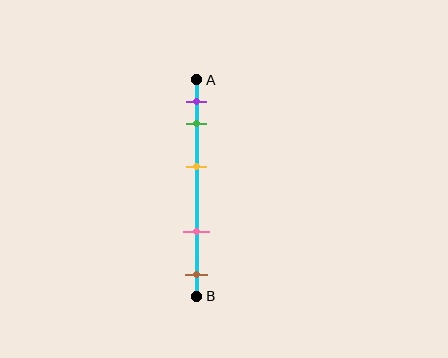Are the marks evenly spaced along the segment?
No, the marks are not evenly spaced.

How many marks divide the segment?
There are 5 marks dividing the segment.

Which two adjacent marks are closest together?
The purple and green marks are the closest adjacent pair.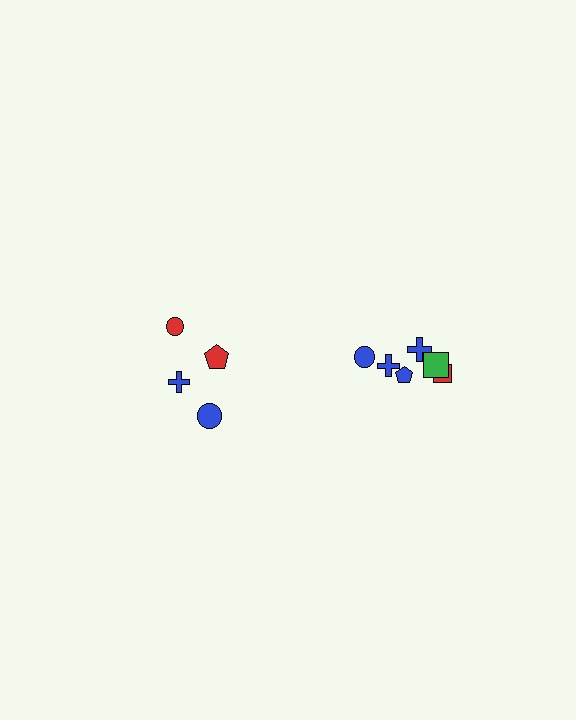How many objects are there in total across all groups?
There are 10 objects.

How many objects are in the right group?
There are 6 objects.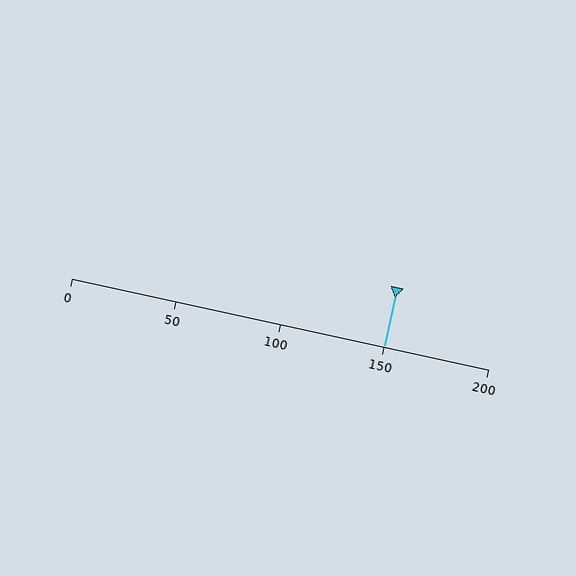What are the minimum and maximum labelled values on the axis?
The axis runs from 0 to 200.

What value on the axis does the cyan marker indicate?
The marker indicates approximately 150.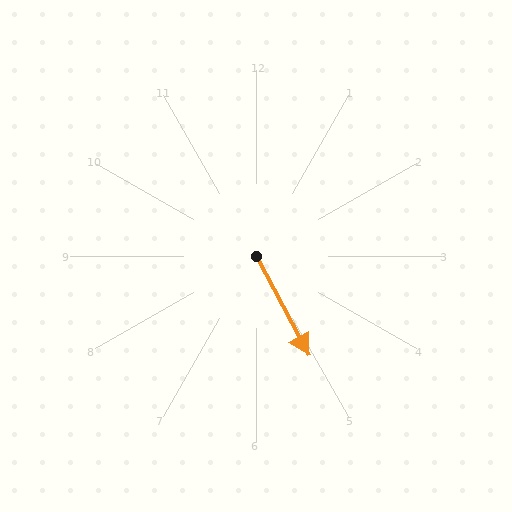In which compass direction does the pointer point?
Southeast.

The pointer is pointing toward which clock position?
Roughly 5 o'clock.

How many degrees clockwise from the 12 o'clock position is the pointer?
Approximately 152 degrees.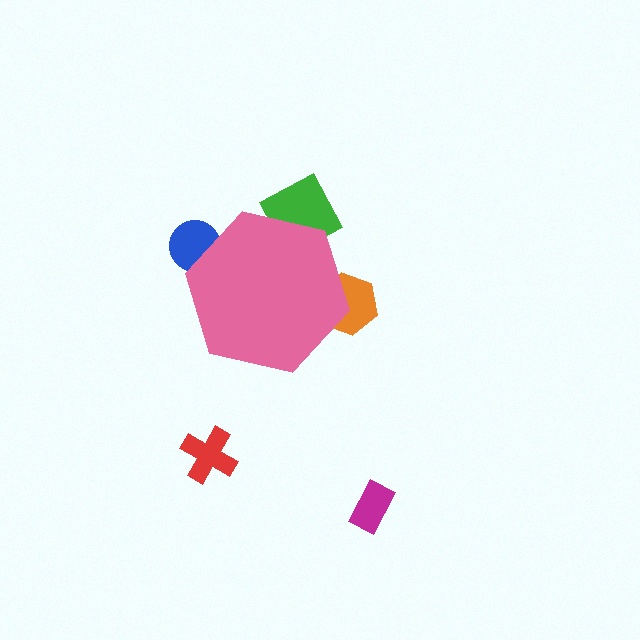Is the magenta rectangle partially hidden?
No, the magenta rectangle is fully visible.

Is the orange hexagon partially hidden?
Yes, the orange hexagon is partially hidden behind the pink hexagon.